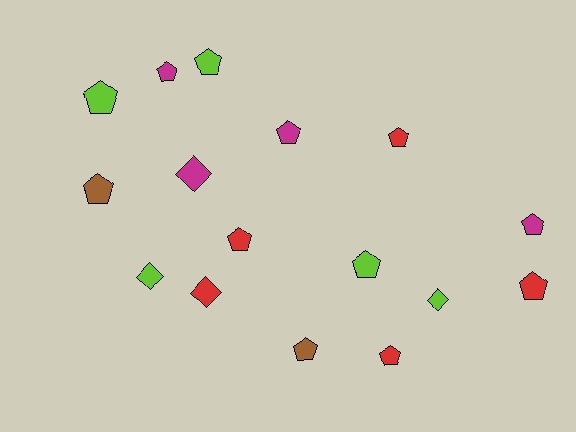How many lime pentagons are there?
There are 3 lime pentagons.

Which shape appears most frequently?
Pentagon, with 12 objects.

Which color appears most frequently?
Red, with 5 objects.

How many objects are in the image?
There are 16 objects.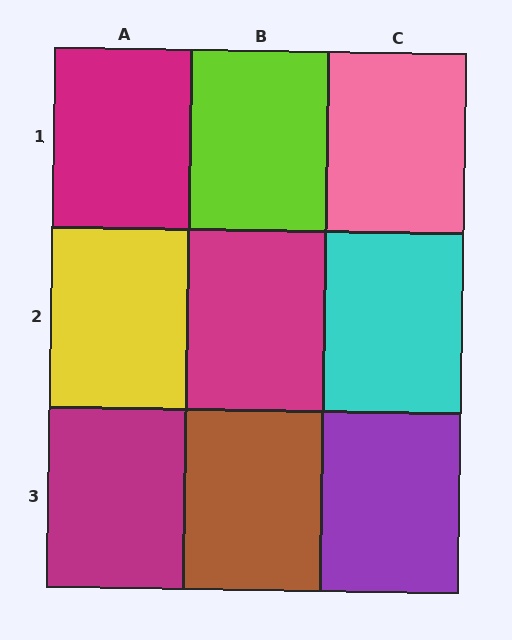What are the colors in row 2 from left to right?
Yellow, magenta, cyan.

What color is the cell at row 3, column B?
Brown.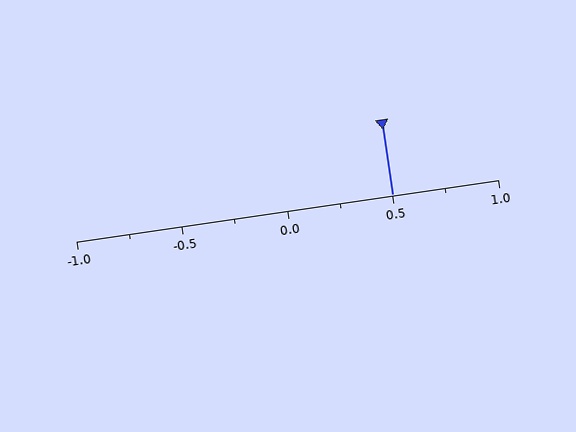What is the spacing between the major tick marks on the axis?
The major ticks are spaced 0.5 apart.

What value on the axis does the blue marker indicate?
The marker indicates approximately 0.5.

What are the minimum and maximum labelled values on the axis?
The axis runs from -1.0 to 1.0.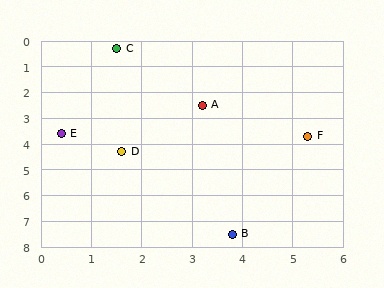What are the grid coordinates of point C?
Point C is at approximately (1.5, 0.3).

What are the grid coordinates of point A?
Point A is at approximately (3.2, 2.5).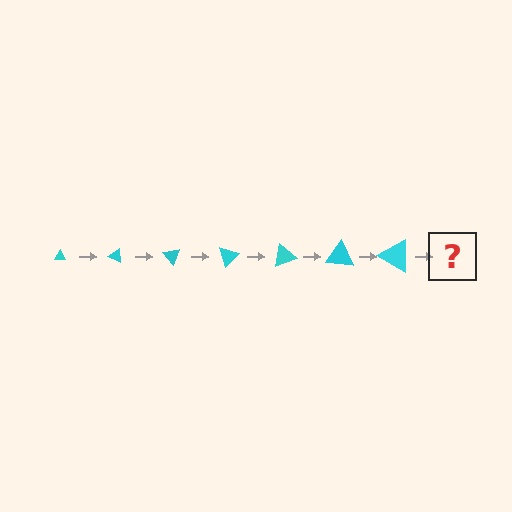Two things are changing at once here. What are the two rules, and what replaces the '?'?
The two rules are that the triangle grows larger each step and it rotates 25 degrees each step. The '?' should be a triangle, larger than the previous one and rotated 175 degrees from the start.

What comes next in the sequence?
The next element should be a triangle, larger than the previous one and rotated 175 degrees from the start.